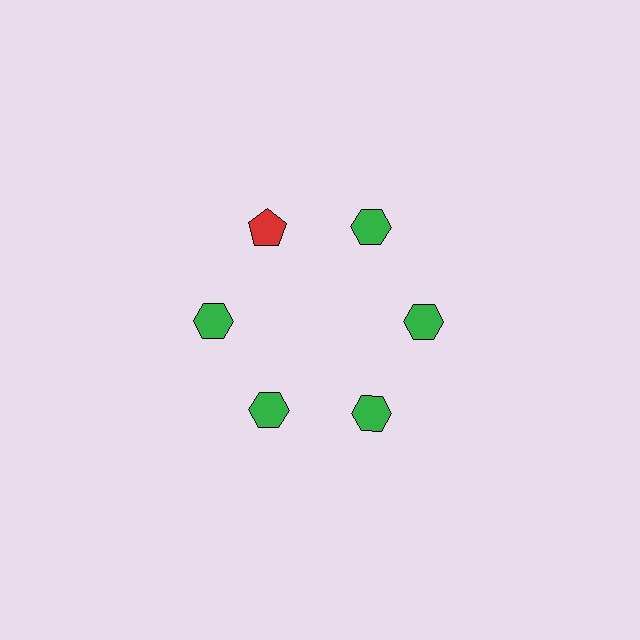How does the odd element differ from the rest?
It differs in both color (red instead of green) and shape (pentagon instead of hexagon).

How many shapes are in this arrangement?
There are 6 shapes arranged in a ring pattern.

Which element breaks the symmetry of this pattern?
The red pentagon at roughly the 11 o'clock position breaks the symmetry. All other shapes are green hexagons.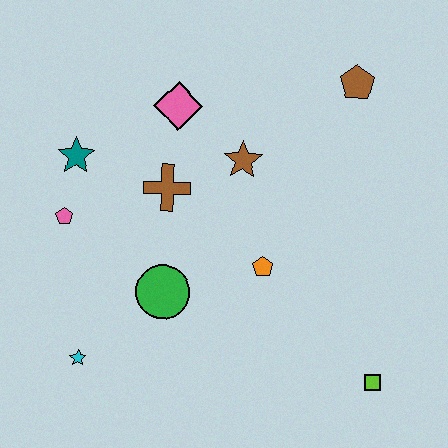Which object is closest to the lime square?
The orange pentagon is closest to the lime square.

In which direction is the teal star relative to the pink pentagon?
The teal star is above the pink pentagon.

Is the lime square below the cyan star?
Yes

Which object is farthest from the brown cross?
The lime square is farthest from the brown cross.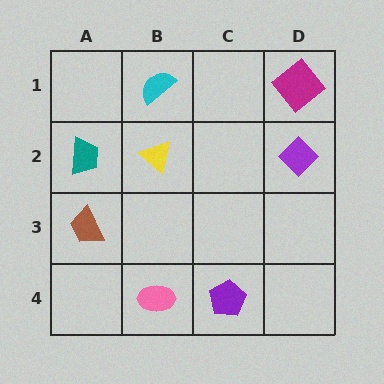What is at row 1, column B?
A cyan semicircle.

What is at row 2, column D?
A purple diamond.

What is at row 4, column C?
A purple pentagon.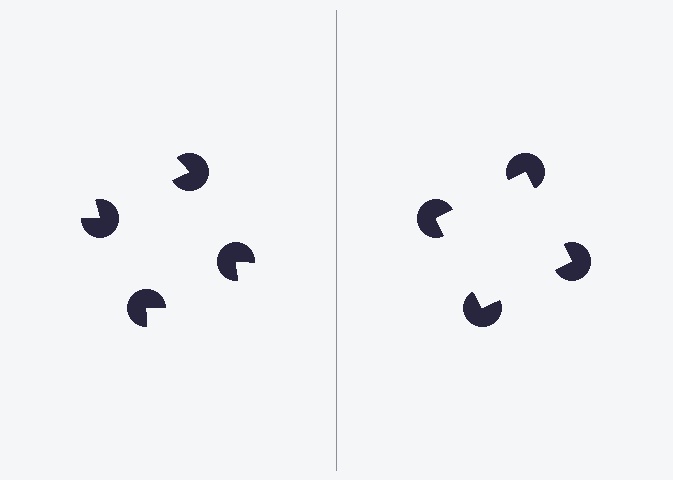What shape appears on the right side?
An illusory square.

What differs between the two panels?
The pac-man discs are positioned identically on both sides; only the wedge orientations differ. On the right they align to a square; on the left they are misaligned.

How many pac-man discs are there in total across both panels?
8 — 4 on each side.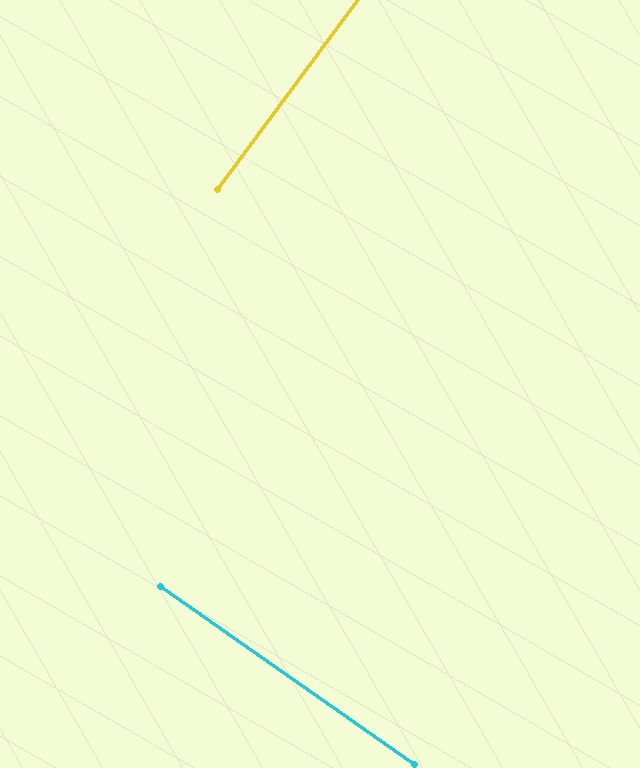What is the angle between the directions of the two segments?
Approximately 89 degrees.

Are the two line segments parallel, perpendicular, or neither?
Perpendicular — they meet at approximately 89°.